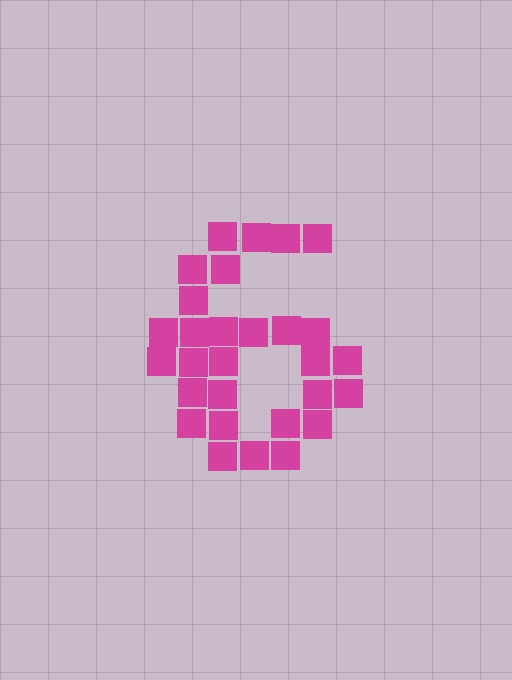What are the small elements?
The small elements are squares.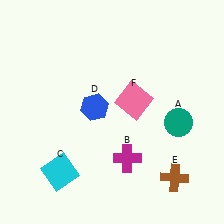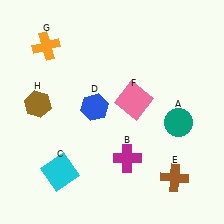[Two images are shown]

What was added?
An orange cross (G), a brown hexagon (H) were added in Image 2.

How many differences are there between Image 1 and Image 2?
There are 2 differences between the two images.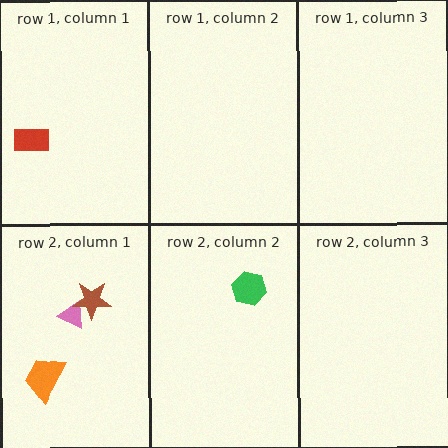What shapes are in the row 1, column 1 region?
The red rectangle.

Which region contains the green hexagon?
The row 2, column 2 region.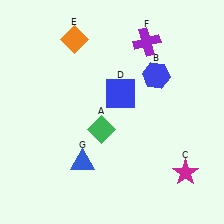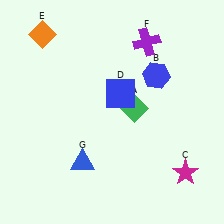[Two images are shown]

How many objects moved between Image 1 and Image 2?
2 objects moved between the two images.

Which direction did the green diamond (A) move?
The green diamond (A) moved right.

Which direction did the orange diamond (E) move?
The orange diamond (E) moved left.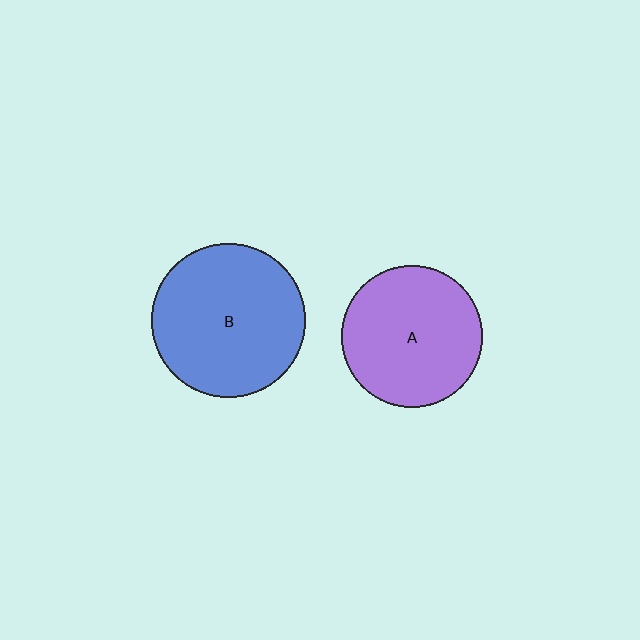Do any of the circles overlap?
No, none of the circles overlap.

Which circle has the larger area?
Circle B (blue).